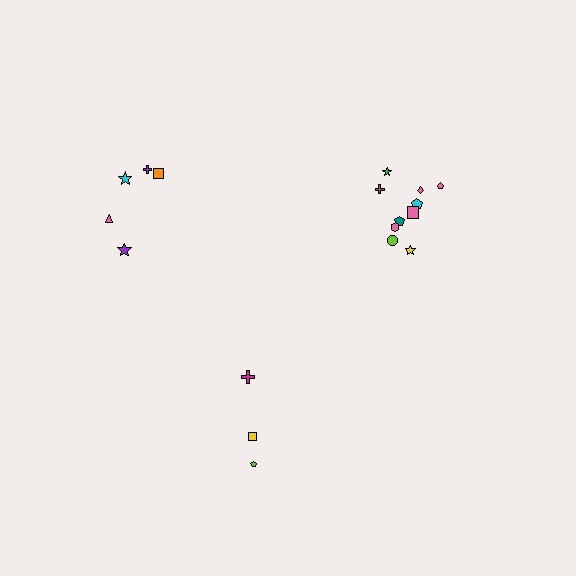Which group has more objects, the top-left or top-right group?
The top-right group.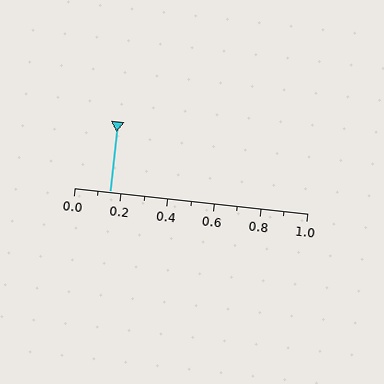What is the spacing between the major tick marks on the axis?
The major ticks are spaced 0.2 apart.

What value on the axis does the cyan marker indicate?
The marker indicates approximately 0.15.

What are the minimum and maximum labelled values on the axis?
The axis runs from 0.0 to 1.0.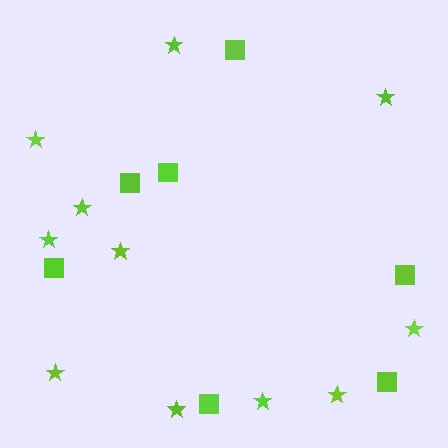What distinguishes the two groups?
There are 2 groups: one group of stars (11) and one group of squares (7).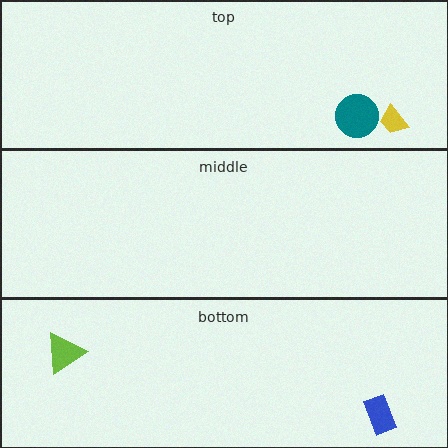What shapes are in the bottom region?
The lime triangle, the blue rectangle.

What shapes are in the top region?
The yellow trapezoid, the teal circle.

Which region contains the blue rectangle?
The bottom region.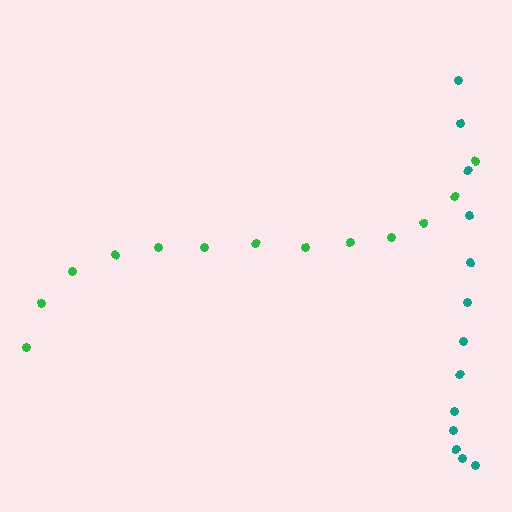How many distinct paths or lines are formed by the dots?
There are 2 distinct paths.